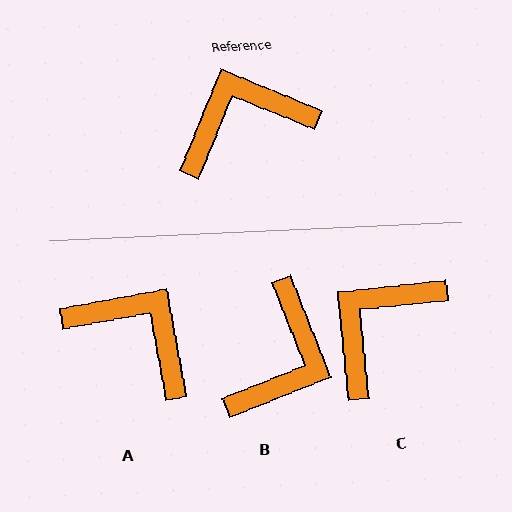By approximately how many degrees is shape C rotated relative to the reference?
Approximately 28 degrees counter-clockwise.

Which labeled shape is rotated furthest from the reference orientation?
B, about 136 degrees away.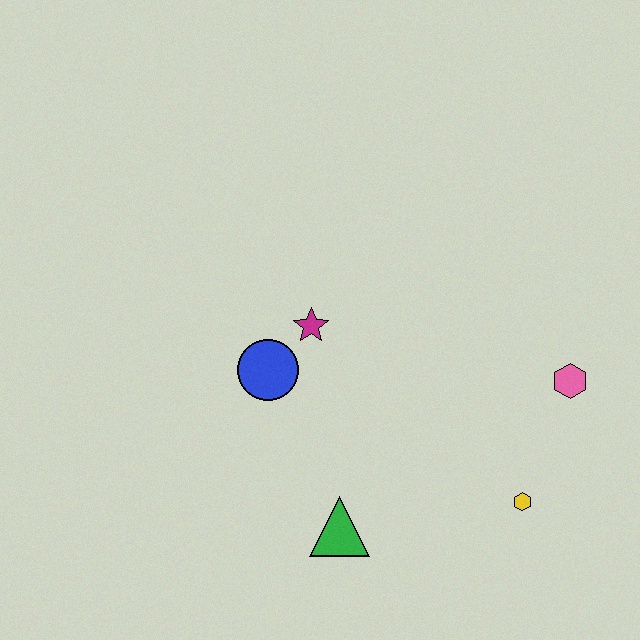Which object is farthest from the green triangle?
The pink hexagon is farthest from the green triangle.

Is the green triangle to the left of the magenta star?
No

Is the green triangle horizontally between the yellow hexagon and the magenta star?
Yes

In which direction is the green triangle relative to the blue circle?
The green triangle is below the blue circle.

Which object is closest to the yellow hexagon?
The pink hexagon is closest to the yellow hexagon.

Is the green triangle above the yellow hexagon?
No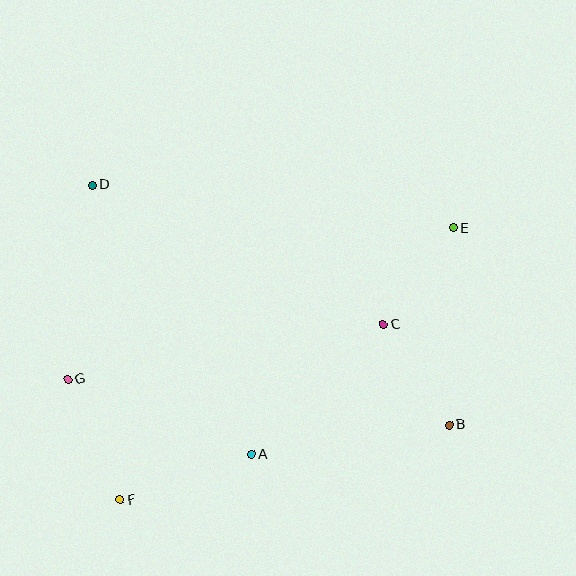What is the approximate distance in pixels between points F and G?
The distance between F and G is approximately 131 pixels.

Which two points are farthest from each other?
Points B and D are farthest from each other.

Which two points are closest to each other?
Points C and E are closest to each other.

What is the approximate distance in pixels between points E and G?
The distance between E and G is approximately 414 pixels.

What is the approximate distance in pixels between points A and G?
The distance between A and G is approximately 198 pixels.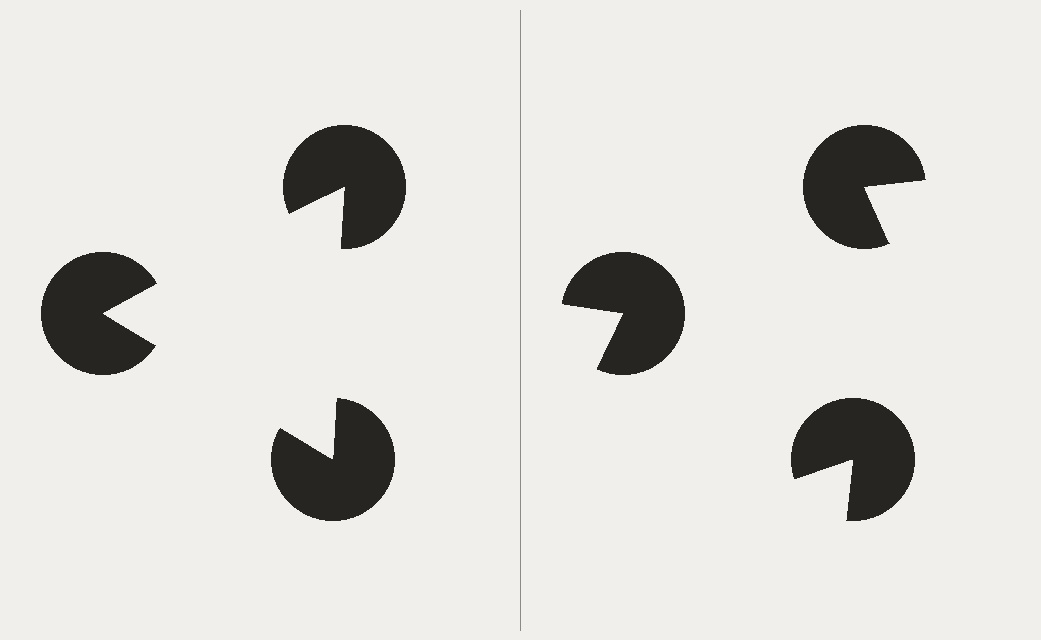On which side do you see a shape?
An illusory triangle appears on the left side. On the right side the wedge cuts are rotated, so no coherent shape forms.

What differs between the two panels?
The pac-man discs are positioned identically on both sides; only the wedge orientations differ. On the left they align to a triangle; on the right they are misaligned.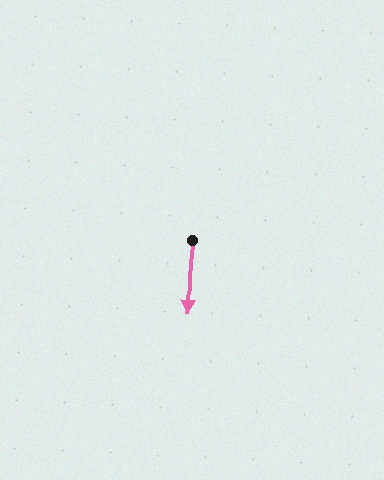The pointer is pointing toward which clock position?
Roughly 6 o'clock.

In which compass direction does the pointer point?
South.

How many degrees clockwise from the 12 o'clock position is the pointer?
Approximately 181 degrees.